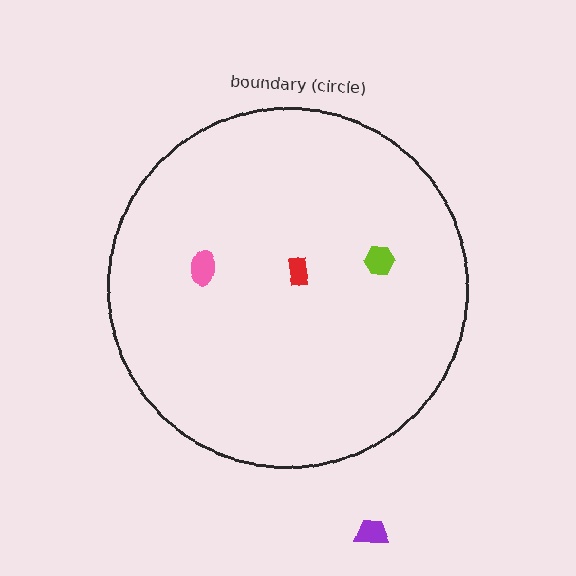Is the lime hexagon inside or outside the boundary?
Inside.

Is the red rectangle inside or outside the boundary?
Inside.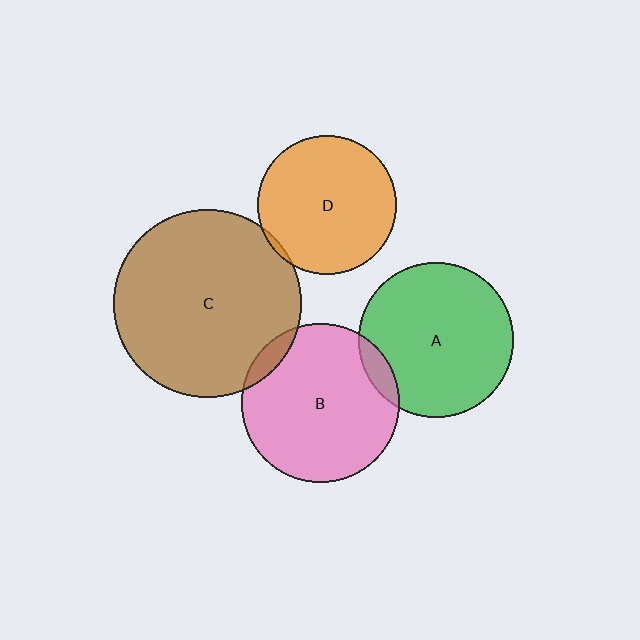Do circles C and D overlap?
Yes.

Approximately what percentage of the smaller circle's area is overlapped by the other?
Approximately 5%.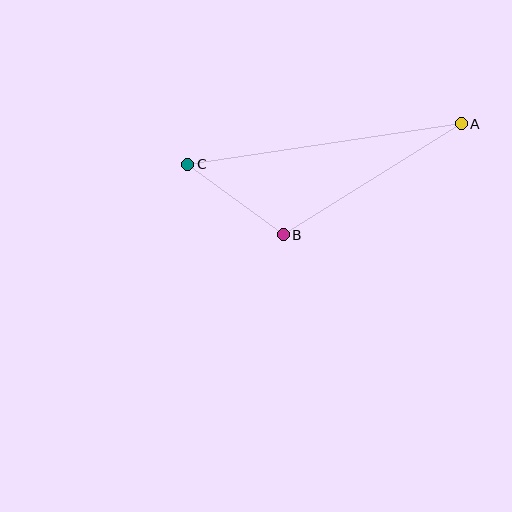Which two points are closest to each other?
Points B and C are closest to each other.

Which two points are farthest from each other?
Points A and C are farthest from each other.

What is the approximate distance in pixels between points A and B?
The distance between A and B is approximately 209 pixels.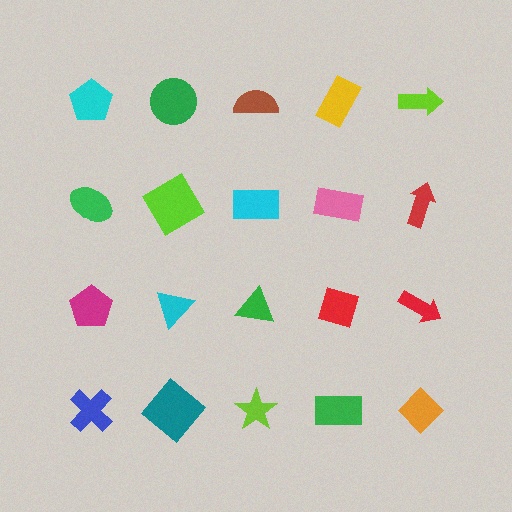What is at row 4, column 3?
A lime star.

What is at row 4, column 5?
An orange diamond.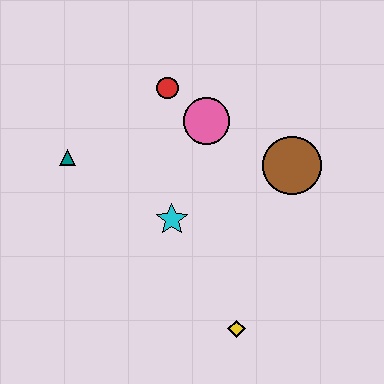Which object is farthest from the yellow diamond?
The red circle is farthest from the yellow diamond.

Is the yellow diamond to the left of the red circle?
No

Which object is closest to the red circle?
The pink circle is closest to the red circle.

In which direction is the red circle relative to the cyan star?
The red circle is above the cyan star.